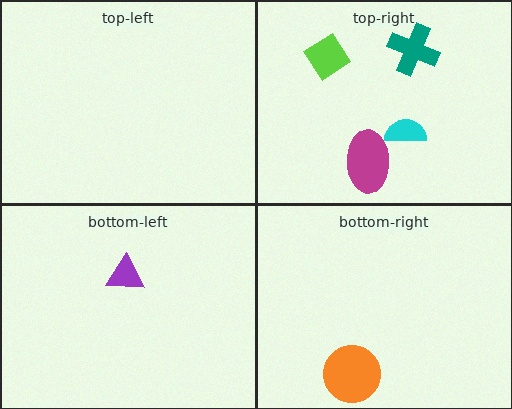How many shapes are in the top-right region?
4.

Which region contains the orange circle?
The bottom-right region.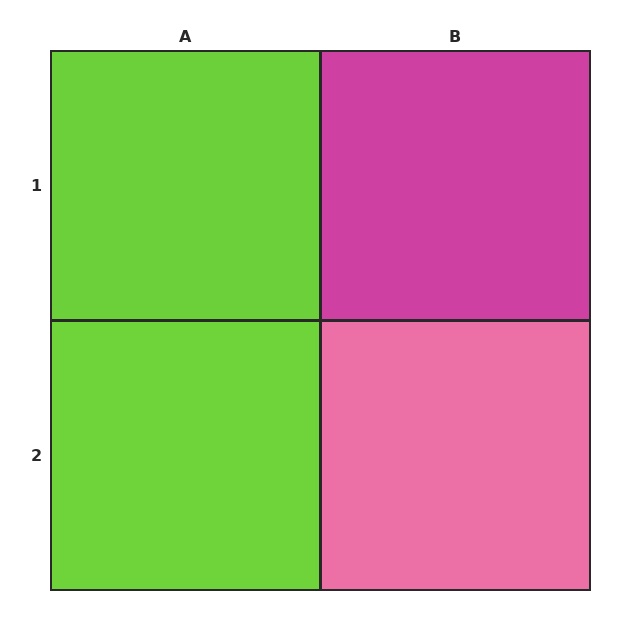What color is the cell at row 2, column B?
Pink.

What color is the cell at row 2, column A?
Lime.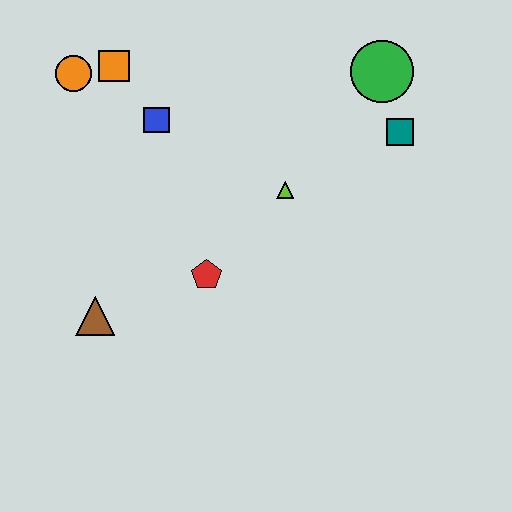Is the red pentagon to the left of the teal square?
Yes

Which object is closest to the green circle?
The teal square is closest to the green circle.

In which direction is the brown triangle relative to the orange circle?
The brown triangle is below the orange circle.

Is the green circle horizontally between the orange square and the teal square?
Yes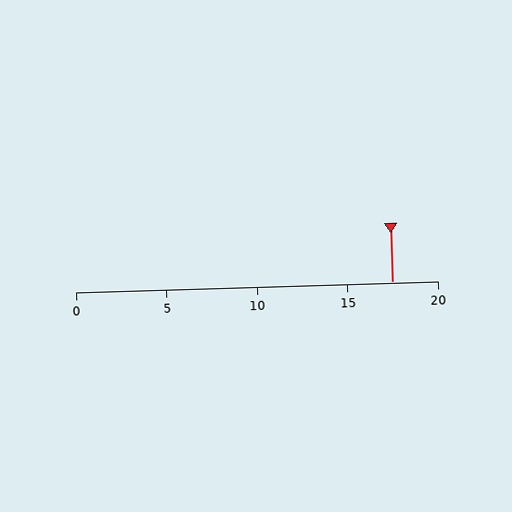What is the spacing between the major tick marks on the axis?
The major ticks are spaced 5 apart.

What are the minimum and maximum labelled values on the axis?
The axis runs from 0 to 20.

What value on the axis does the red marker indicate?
The marker indicates approximately 17.5.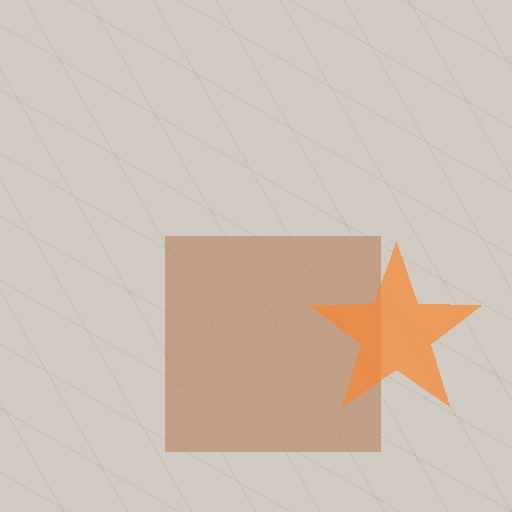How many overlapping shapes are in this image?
There are 2 overlapping shapes in the image.